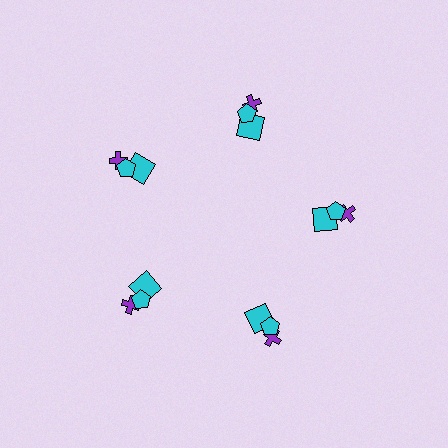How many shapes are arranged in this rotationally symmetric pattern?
There are 15 shapes, arranged in 5 groups of 3.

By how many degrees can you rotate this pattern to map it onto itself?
The pattern maps onto itself every 72 degrees of rotation.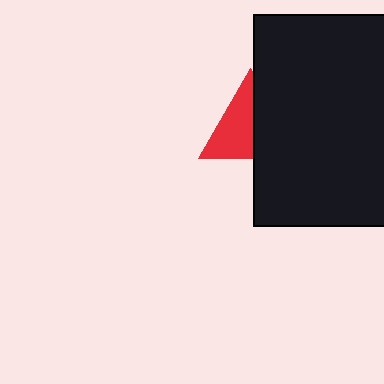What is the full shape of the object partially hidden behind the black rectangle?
The partially hidden object is a red triangle.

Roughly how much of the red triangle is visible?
About half of it is visible (roughly 55%).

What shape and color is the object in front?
The object in front is a black rectangle.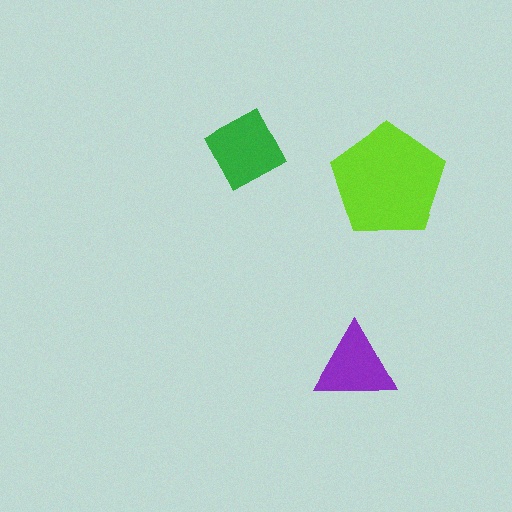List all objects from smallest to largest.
The purple triangle, the green diamond, the lime pentagon.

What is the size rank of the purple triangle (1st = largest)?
3rd.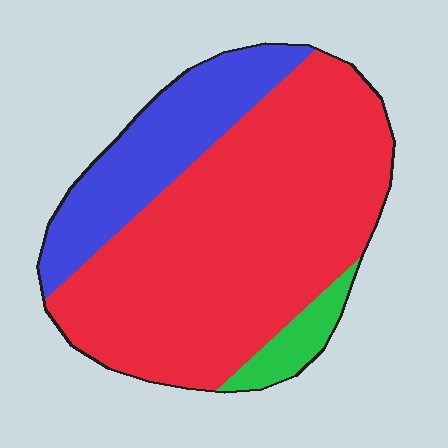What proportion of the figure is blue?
Blue takes up less than a quarter of the figure.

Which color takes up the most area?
Red, at roughly 70%.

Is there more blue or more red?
Red.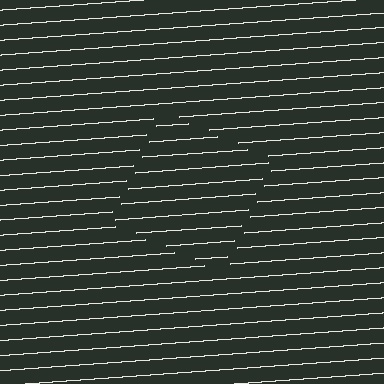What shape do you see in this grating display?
An illusory square. The interior of the shape contains the same grating, shifted by half a period — the contour is defined by the phase discontinuity where line-ends from the inner and outer gratings abut.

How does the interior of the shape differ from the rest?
The interior of the shape contains the same grating, shifted by half a period — the contour is defined by the phase discontinuity where line-ends from the inner and outer gratings abut.